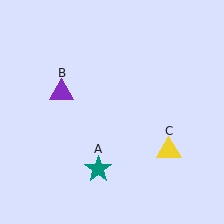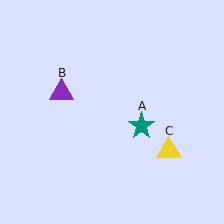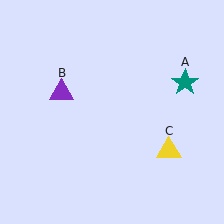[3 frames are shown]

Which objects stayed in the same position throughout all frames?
Purple triangle (object B) and yellow triangle (object C) remained stationary.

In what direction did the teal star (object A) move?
The teal star (object A) moved up and to the right.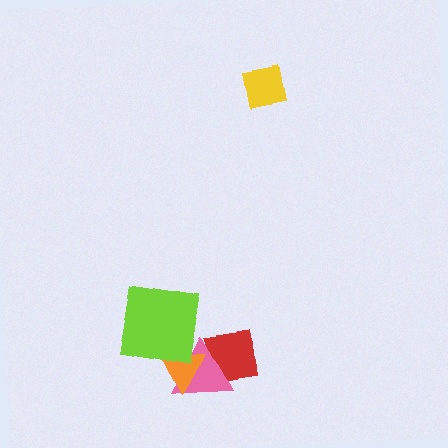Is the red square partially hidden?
Yes, it is partially covered by another shape.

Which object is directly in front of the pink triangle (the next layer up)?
The orange triangle is directly in front of the pink triangle.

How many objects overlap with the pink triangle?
3 objects overlap with the pink triangle.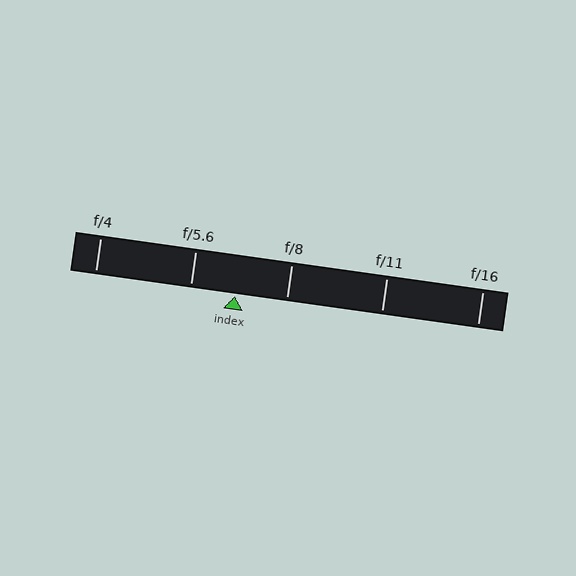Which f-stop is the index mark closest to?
The index mark is closest to f/5.6.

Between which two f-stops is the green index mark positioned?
The index mark is between f/5.6 and f/8.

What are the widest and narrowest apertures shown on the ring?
The widest aperture shown is f/4 and the narrowest is f/16.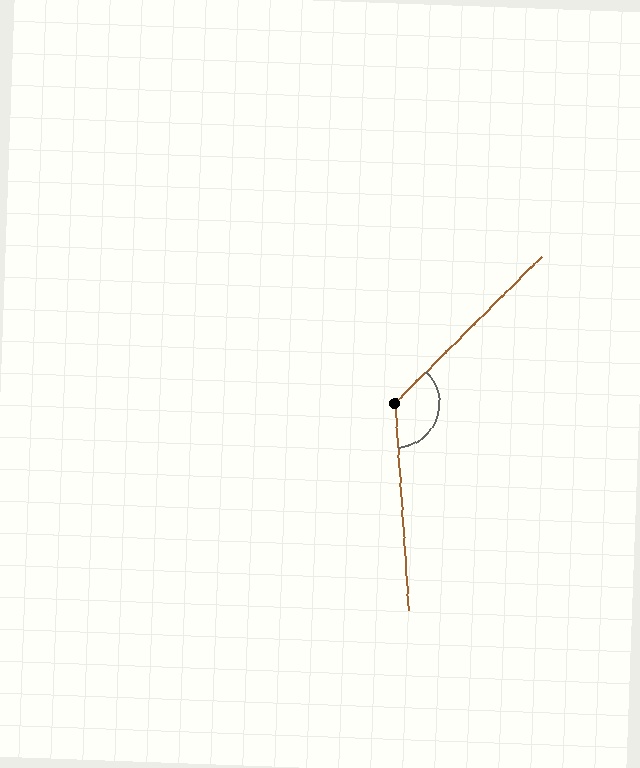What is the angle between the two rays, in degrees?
Approximately 131 degrees.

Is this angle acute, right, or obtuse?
It is obtuse.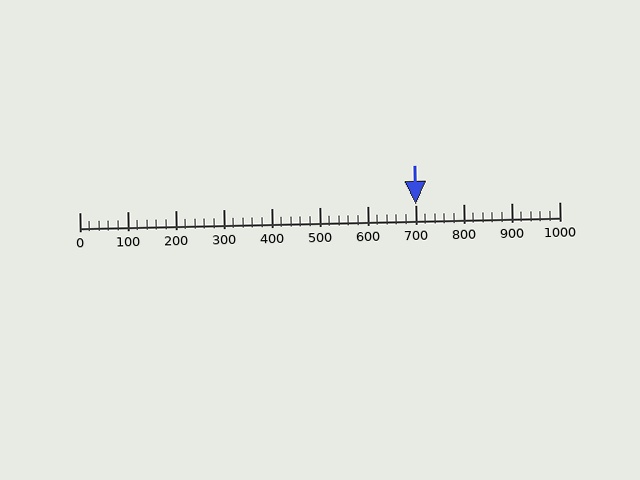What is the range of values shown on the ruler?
The ruler shows values from 0 to 1000.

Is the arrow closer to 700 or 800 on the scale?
The arrow is closer to 700.